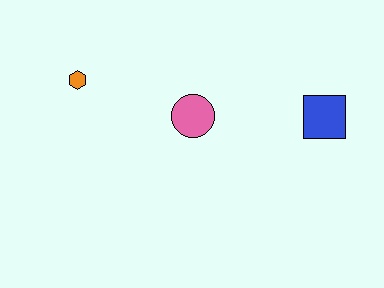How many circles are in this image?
There is 1 circle.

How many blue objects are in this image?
There is 1 blue object.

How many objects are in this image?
There are 3 objects.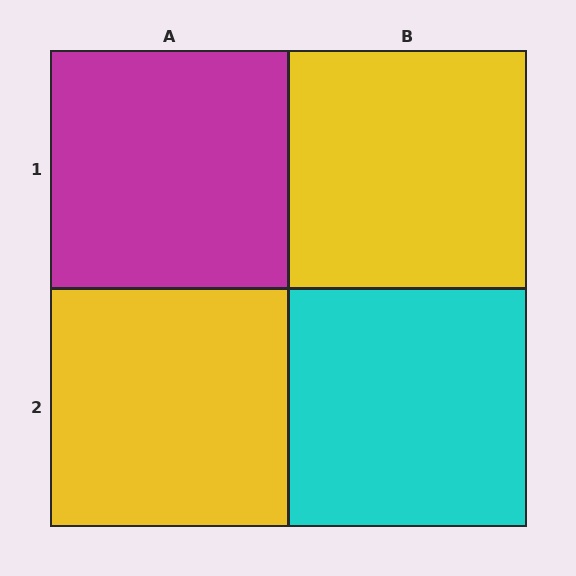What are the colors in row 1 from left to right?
Magenta, yellow.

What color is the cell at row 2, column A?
Yellow.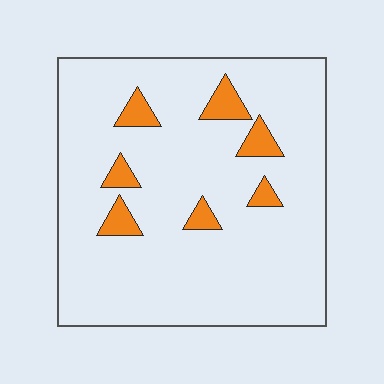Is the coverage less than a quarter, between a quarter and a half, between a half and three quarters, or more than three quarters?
Less than a quarter.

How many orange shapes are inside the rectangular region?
7.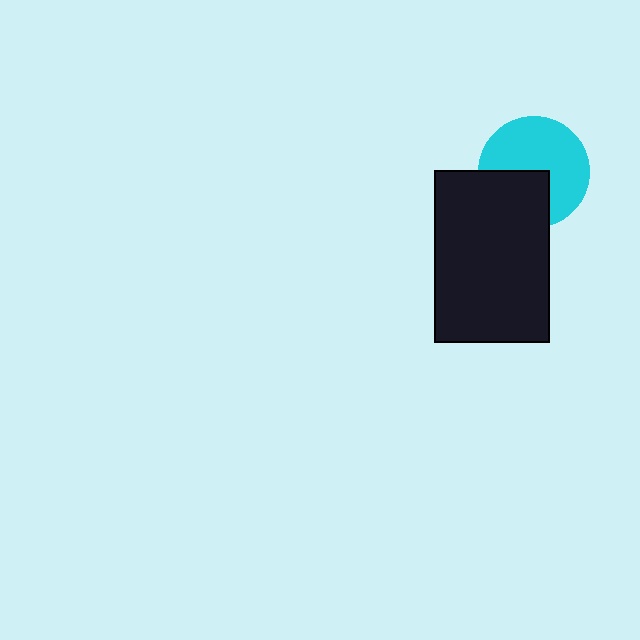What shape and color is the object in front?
The object in front is a black rectangle.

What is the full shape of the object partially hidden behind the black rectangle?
The partially hidden object is a cyan circle.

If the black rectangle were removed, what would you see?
You would see the complete cyan circle.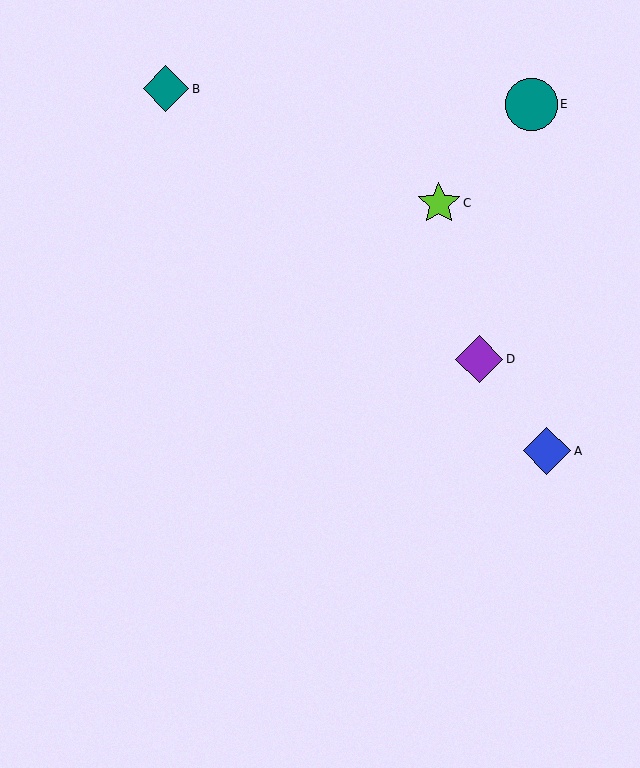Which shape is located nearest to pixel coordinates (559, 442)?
The blue diamond (labeled A) at (547, 451) is nearest to that location.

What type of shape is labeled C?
Shape C is a lime star.